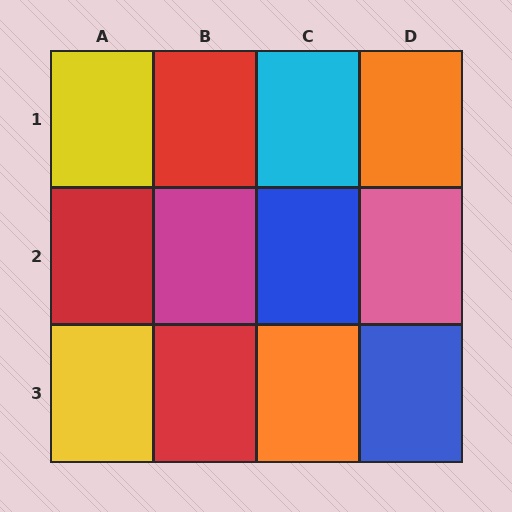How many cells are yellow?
2 cells are yellow.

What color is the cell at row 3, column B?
Red.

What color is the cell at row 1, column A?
Yellow.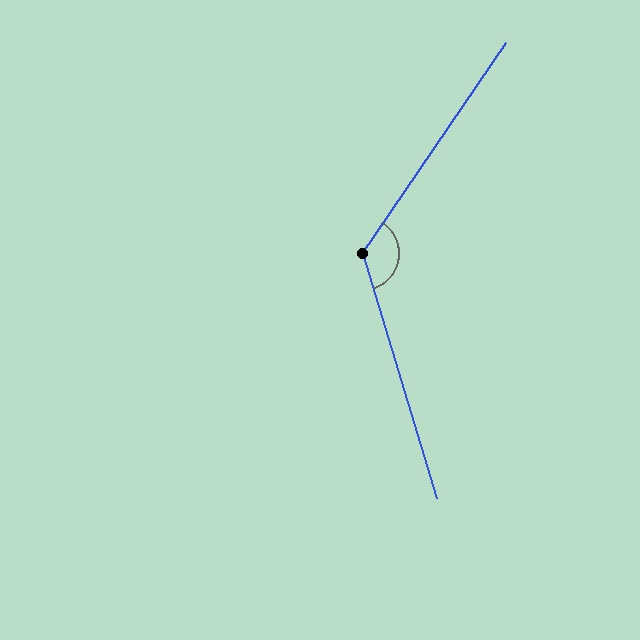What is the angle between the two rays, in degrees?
Approximately 129 degrees.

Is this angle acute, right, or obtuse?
It is obtuse.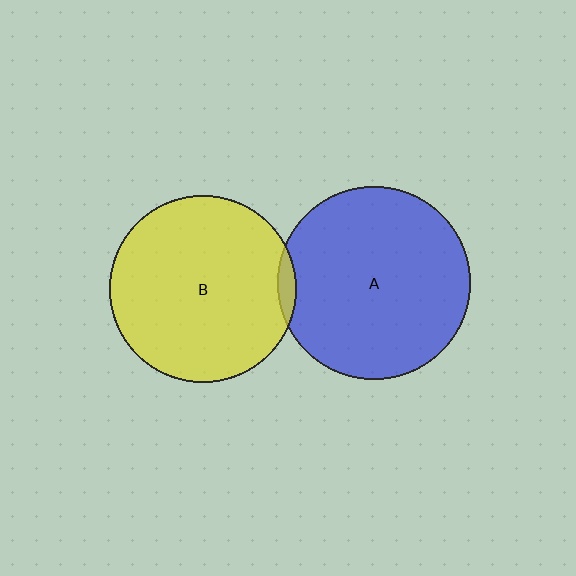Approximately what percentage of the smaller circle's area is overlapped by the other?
Approximately 5%.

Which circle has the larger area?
Circle A (blue).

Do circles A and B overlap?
Yes.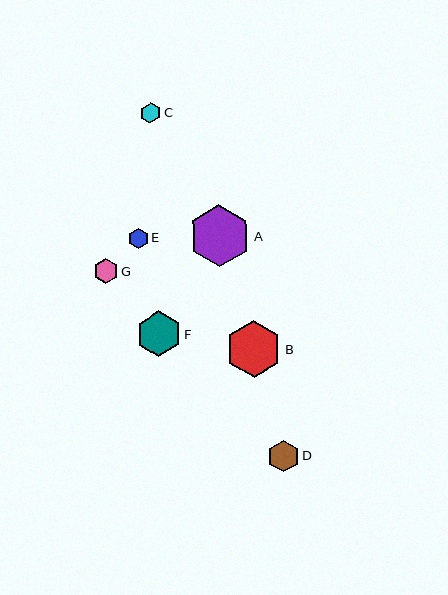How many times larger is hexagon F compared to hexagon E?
Hexagon F is approximately 2.2 times the size of hexagon E.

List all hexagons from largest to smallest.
From largest to smallest: A, B, F, D, G, E, C.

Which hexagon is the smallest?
Hexagon C is the smallest with a size of approximately 20 pixels.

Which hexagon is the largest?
Hexagon A is the largest with a size of approximately 62 pixels.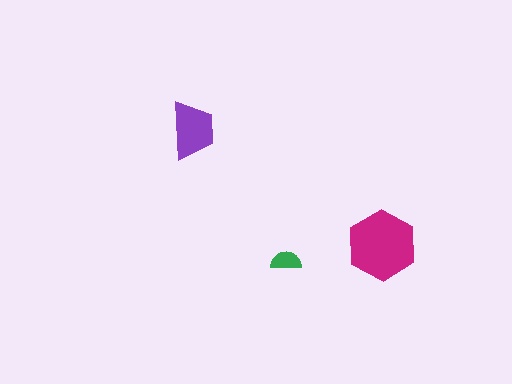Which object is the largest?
The magenta hexagon.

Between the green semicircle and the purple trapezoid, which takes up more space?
The purple trapezoid.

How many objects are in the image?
There are 3 objects in the image.